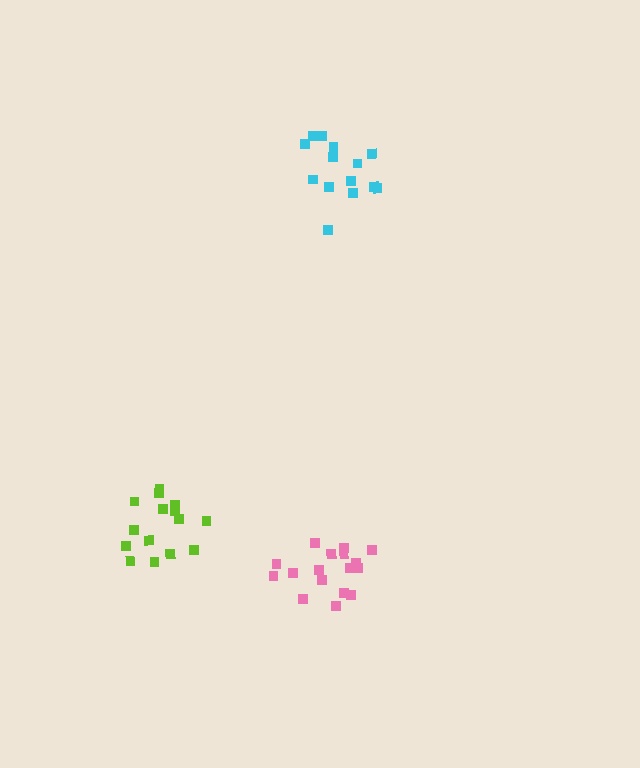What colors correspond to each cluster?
The clusters are colored: lime, cyan, pink.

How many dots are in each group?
Group 1: 15 dots, Group 2: 14 dots, Group 3: 17 dots (46 total).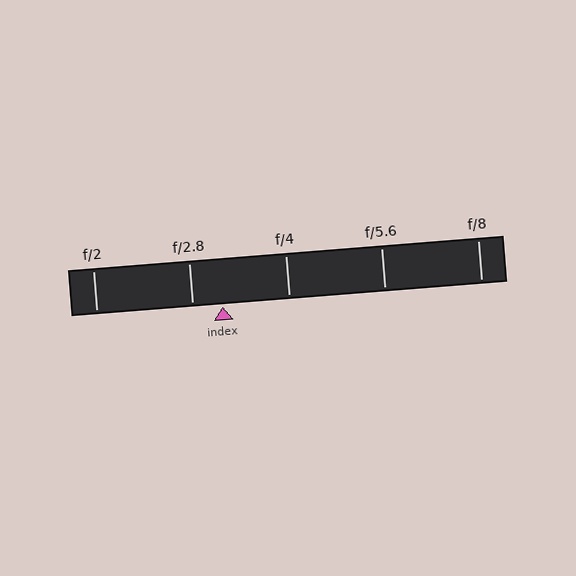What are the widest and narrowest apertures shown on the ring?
The widest aperture shown is f/2 and the narrowest is f/8.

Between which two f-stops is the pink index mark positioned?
The index mark is between f/2.8 and f/4.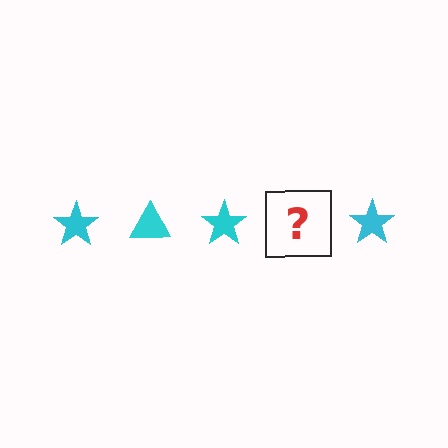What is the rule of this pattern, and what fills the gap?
The rule is that the pattern cycles through star, triangle shapes in cyan. The gap should be filled with a cyan triangle.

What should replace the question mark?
The question mark should be replaced with a cyan triangle.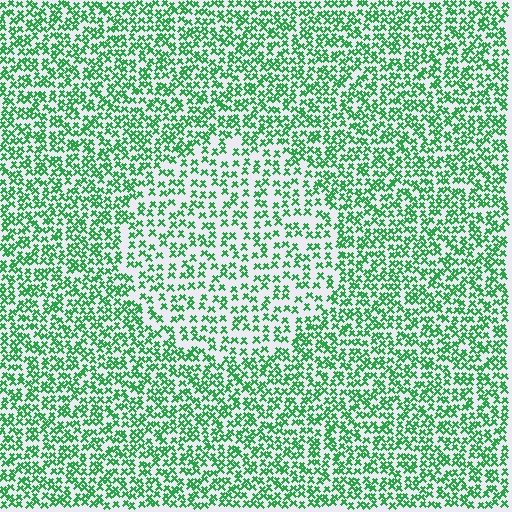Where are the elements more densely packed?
The elements are more densely packed outside the circle boundary.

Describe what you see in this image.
The image contains small green elements arranged at two different densities. A circle-shaped region is visible where the elements are less densely packed than the surrounding area.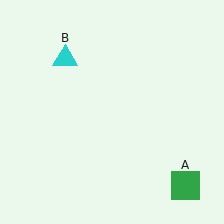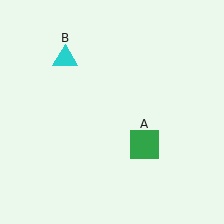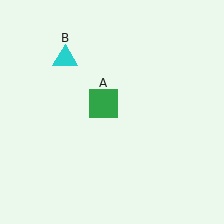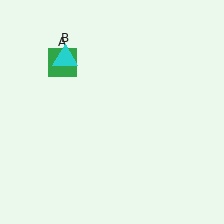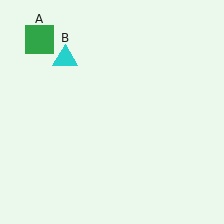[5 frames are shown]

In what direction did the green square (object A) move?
The green square (object A) moved up and to the left.